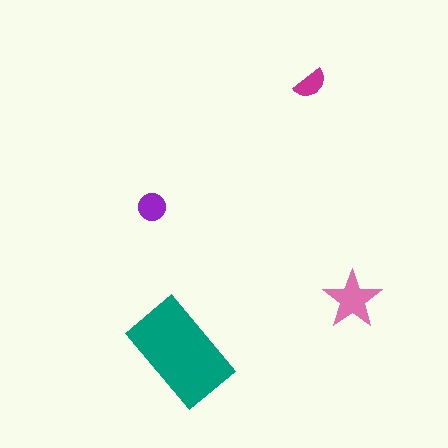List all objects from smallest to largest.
The magenta semicircle, the purple circle, the pink star, the teal rectangle.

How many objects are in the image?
There are 4 objects in the image.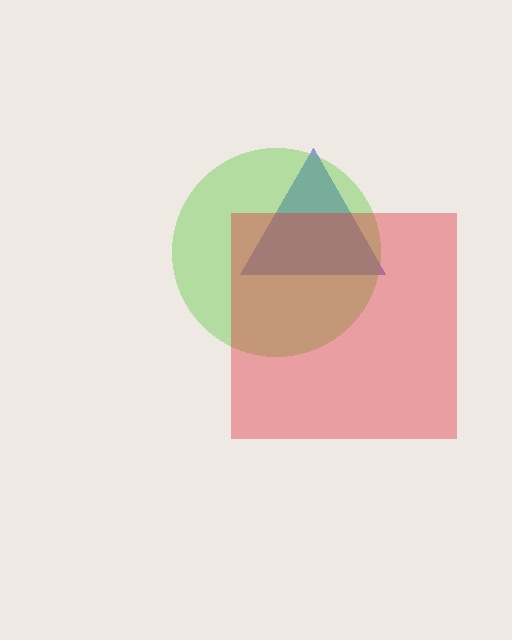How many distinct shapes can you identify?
There are 3 distinct shapes: a blue triangle, a lime circle, a red square.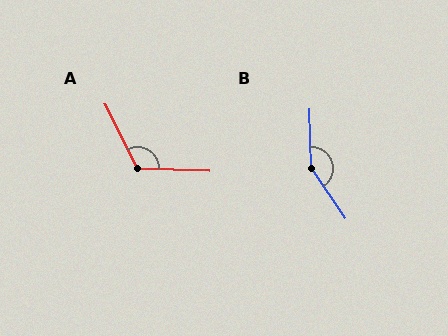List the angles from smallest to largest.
A (119°), B (147°).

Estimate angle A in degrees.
Approximately 119 degrees.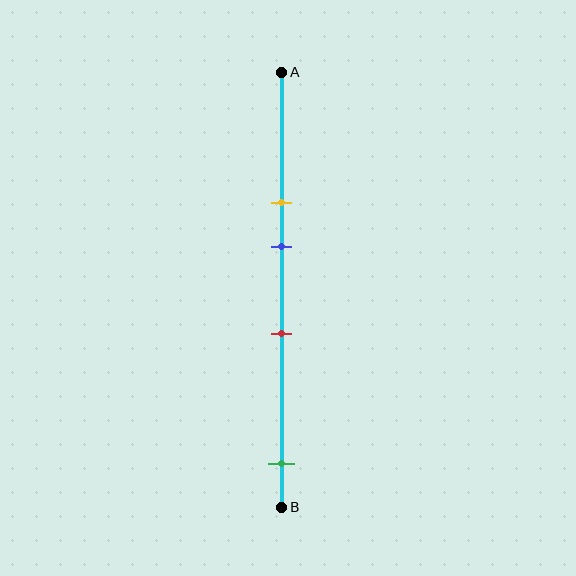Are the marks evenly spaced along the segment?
No, the marks are not evenly spaced.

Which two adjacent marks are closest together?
The yellow and blue marks are the closest adjacent pair.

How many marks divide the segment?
There are 4 marks dividing the segment.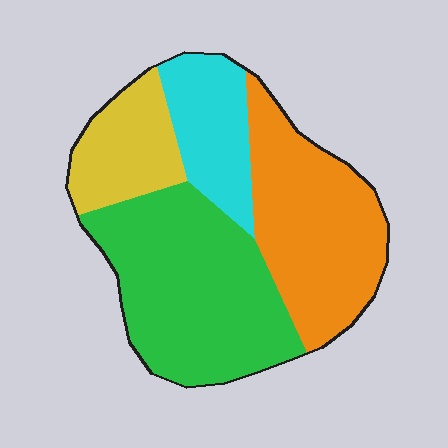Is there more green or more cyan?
Green.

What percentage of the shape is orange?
Orange takes up between a quarter and a half of the shape.